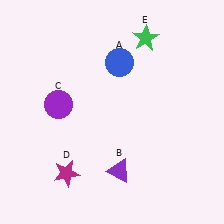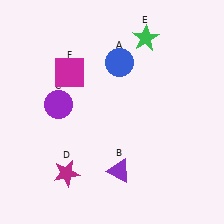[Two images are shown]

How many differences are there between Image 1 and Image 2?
There is 1 difference between the two images.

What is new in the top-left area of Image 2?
A magenta square (F) was added in the top-left area of Image 2.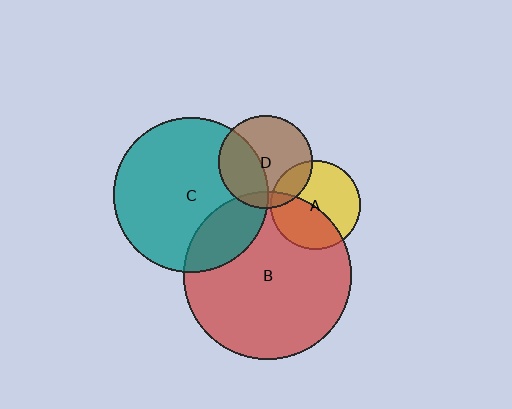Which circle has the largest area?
Circle B (red).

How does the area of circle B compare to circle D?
Approximately 3.2 times.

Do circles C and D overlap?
Yes.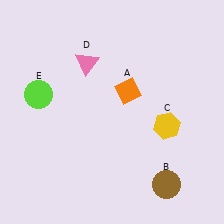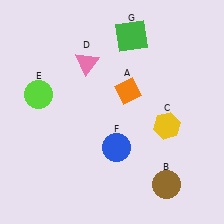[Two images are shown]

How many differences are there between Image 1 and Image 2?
There are 2 differences between the two images.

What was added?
A blue circle (F), a green square (G) were added in Image 2.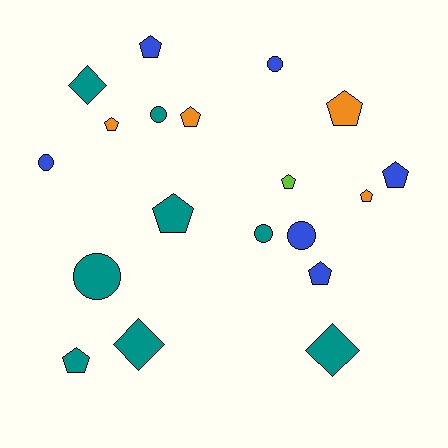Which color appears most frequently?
Teal, with 8 objects.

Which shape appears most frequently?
Pentagon, with 10 objects.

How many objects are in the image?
There are 19 objects.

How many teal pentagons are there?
There are 2 teal pentagons.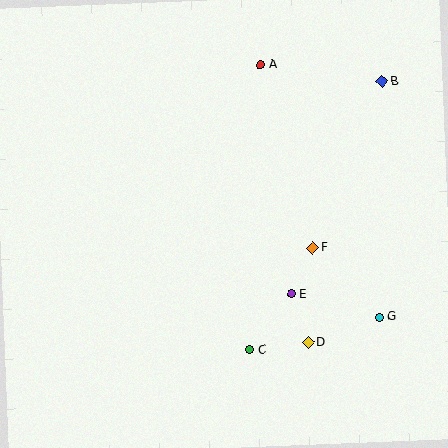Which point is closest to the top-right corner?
Point B is closest to the top-right corner.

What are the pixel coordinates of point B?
Point B is at (382, 81).